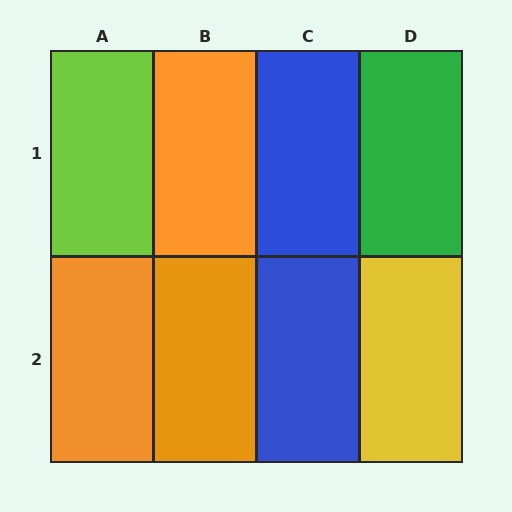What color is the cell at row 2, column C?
Blue.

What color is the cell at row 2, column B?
Orange.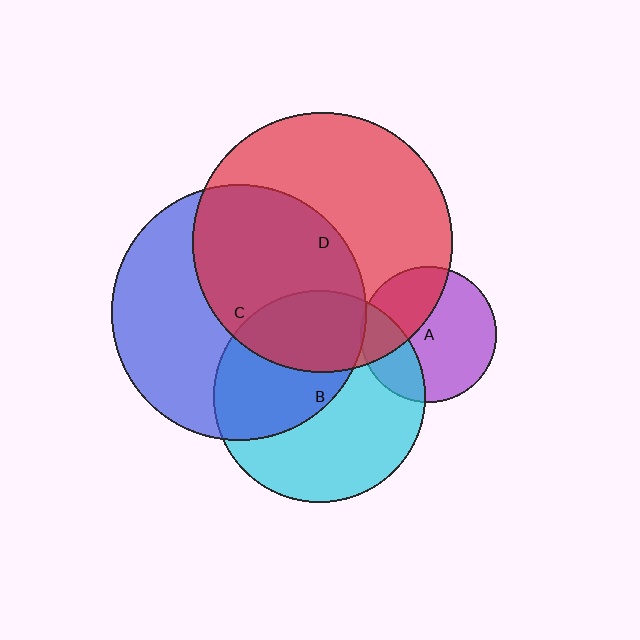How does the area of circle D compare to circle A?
Approximately 3.7 times.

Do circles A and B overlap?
Yes.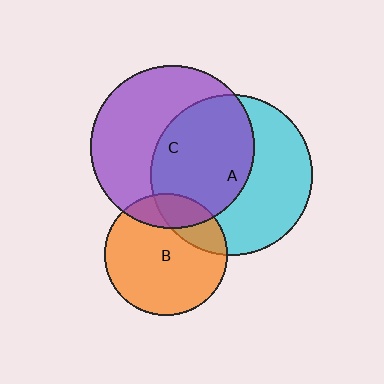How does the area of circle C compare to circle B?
Approximately 1.8 times.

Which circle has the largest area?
Circle C (purple).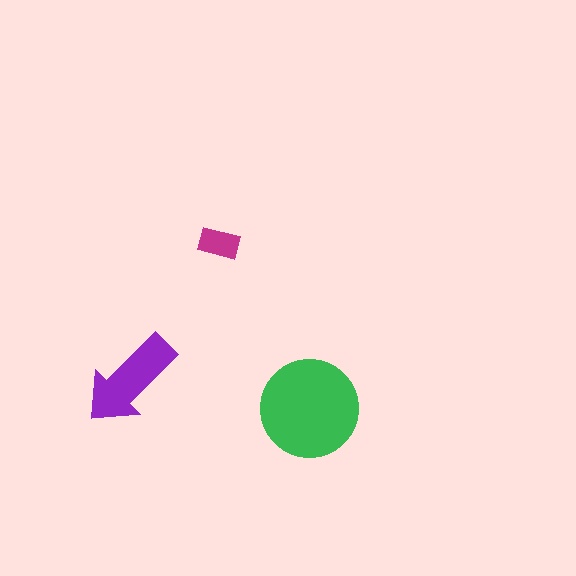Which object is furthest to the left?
The purple arrow is leftmost.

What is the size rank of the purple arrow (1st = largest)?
2nd.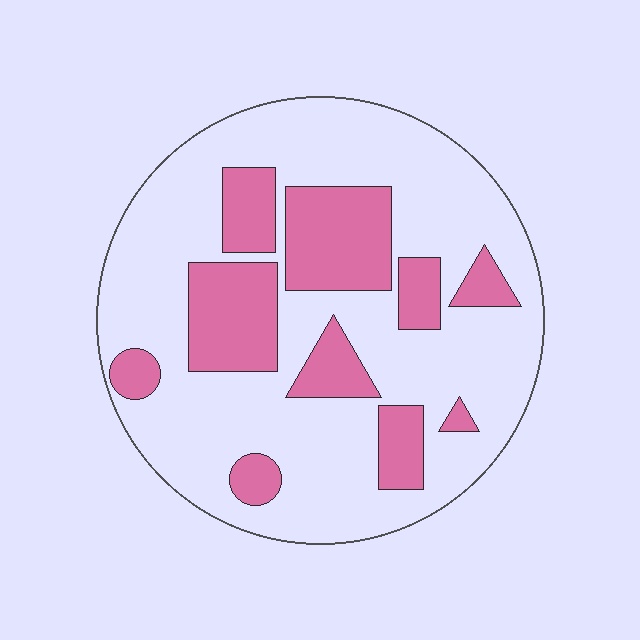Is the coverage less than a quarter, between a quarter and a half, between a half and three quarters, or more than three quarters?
Between a quarter and a half.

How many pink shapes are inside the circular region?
10.